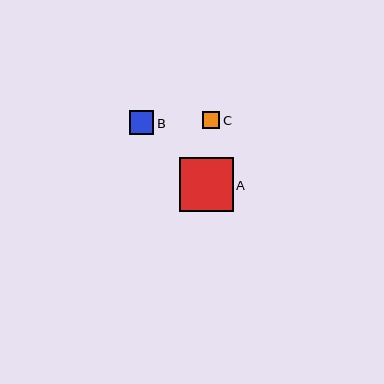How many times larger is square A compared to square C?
Square A is approximately 3.1 times the size of square C.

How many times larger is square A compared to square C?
Square A is approximately 3.1 times the size of square C.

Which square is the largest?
Square A is the largest with a size of approximately 54 pixels.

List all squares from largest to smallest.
From largest to smallest: A, B, C.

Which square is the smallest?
Square C is the smallest with a size of approximately 17 pixels.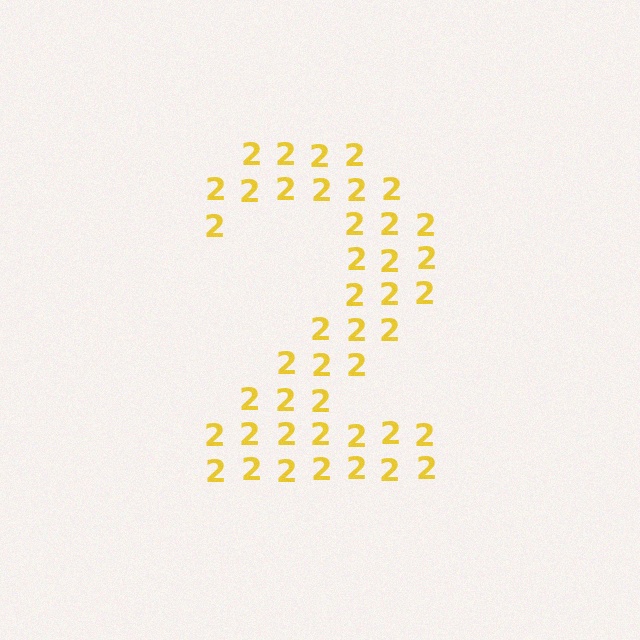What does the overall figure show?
The overall figure shows the digit 2.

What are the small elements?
The small elements are digit 2's.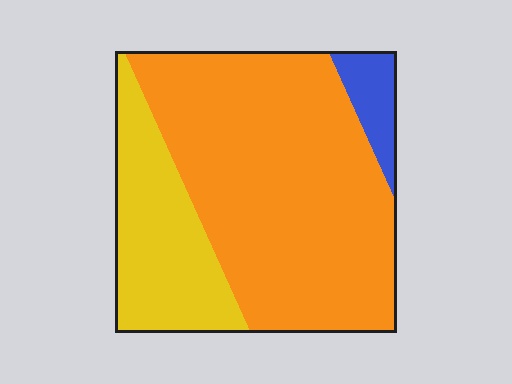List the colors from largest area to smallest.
From largest to smallest: orange, yellow, blue.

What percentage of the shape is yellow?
Yellow covers around 25% of the shape.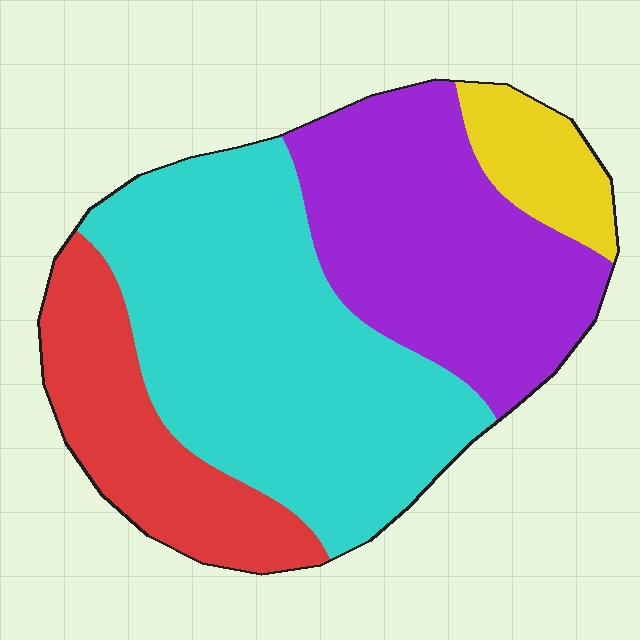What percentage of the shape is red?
Red covers 18% of the shape.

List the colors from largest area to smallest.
From largest to smallest: cyan, purple, red, yellow.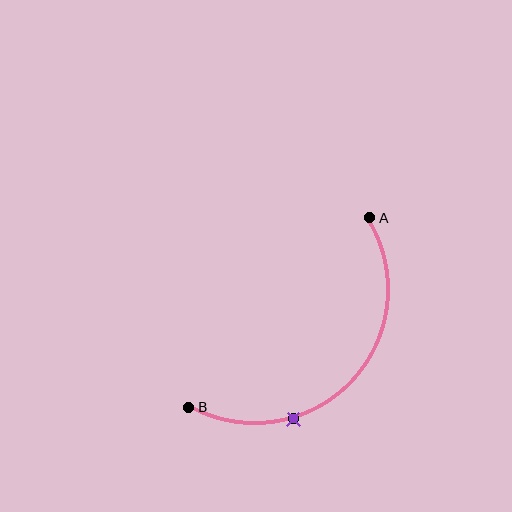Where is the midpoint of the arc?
The arc midpoint is the point on the curve farthest from the straight line joining A and B. It sits below and to the right of that line.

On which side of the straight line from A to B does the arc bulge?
The arc bulges below and to the right of the straight line connecting A and B.